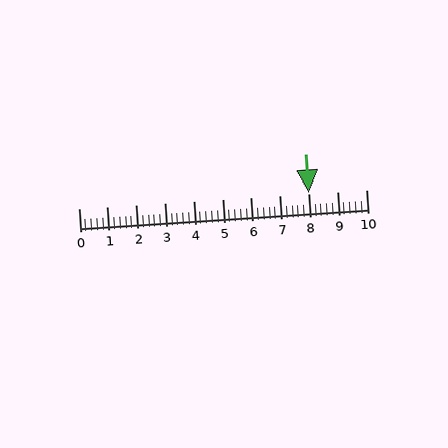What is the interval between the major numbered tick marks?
The major tick marks are spaced 1 units apart.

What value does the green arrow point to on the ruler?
The green arrow points to approximately 8.0.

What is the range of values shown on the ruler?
The ruler shows values from 0 to 10.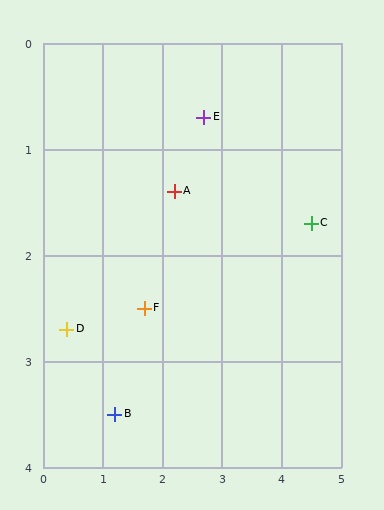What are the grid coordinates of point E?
Point E is at approximately (2.7, 0.7).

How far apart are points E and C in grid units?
Points E and C are about 2.1 grid units apart.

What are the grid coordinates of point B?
Point B is at approximately (1.2, 3.5).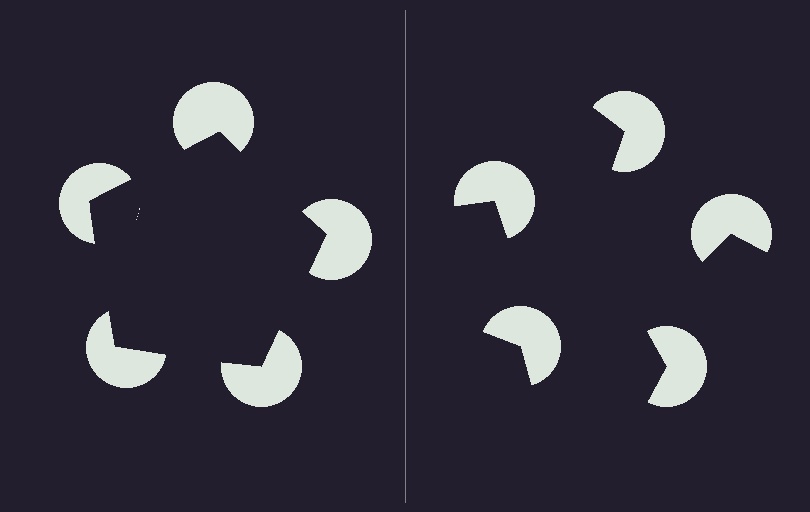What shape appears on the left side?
An illusory pentagon.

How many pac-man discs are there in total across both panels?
10 — 5 on each side.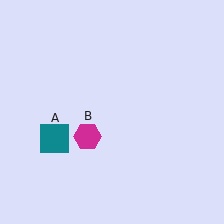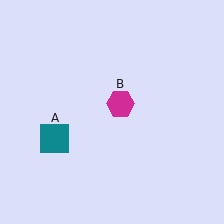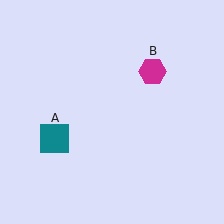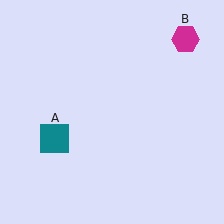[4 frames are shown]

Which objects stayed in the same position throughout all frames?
Teal square (object A) remained stationary.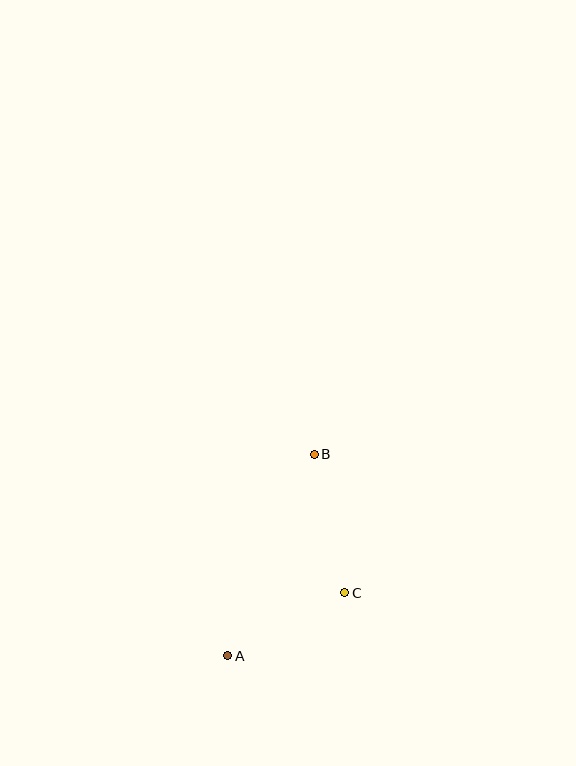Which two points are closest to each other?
Points A and C are closest to each other.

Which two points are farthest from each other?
Points A and B are farthest from each other.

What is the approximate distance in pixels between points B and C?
The distance between B and C is approximately 142 pixels.